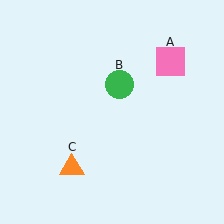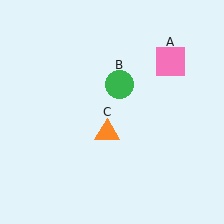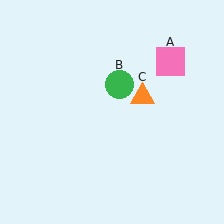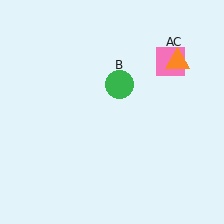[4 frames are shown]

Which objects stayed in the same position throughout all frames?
Pink square (object A) and green circle (object B) remained stationary.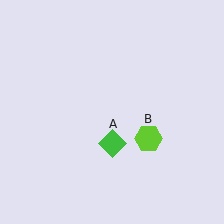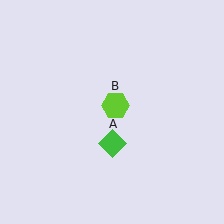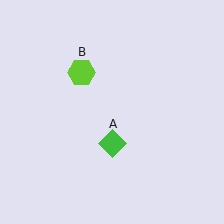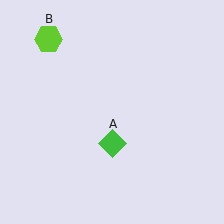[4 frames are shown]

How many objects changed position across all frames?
1 object changed position: lime hexagon (object B).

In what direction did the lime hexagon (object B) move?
The lime hexagon (object B) moved up and to the left.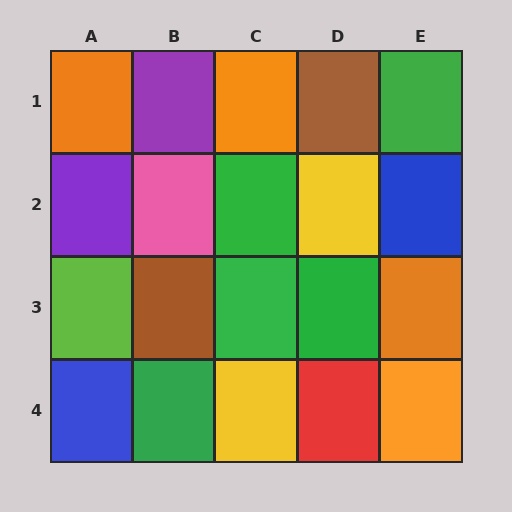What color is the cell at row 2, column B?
Pink.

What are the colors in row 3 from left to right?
Lime, brown, green, green, orange.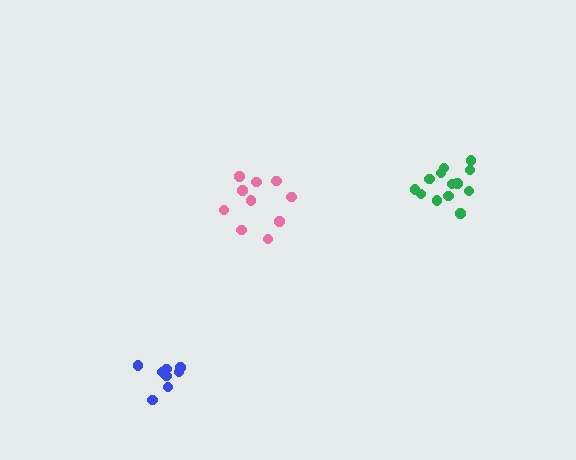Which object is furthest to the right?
The green cluster is rightmost.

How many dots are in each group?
Group 1: 10 dots, Group 2: 8 dots, Group 3: 13 dots (31 total).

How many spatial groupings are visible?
There are 3 spatial groupings.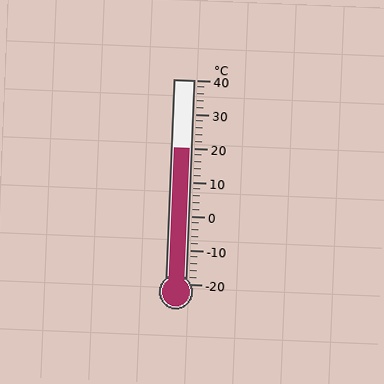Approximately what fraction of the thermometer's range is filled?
The thermometer is filled to approximately 65% of its range.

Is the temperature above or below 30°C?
The temperature is below 30°C.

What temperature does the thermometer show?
The thermometer shows approximately 20°C.